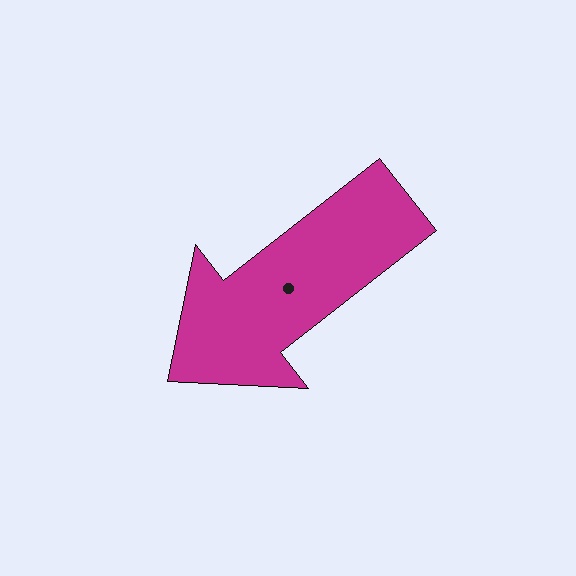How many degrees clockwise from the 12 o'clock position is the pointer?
Approximately 232 degrees.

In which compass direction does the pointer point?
Southwest.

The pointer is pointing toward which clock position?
Roughly 8 o'clock.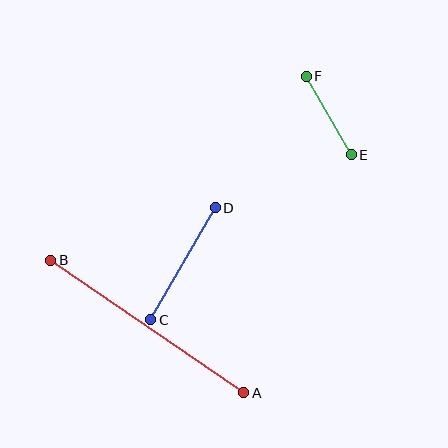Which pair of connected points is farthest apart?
Points A and B are farthest apart.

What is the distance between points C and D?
The distance is approximately 129 pixels.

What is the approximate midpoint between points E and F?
The midpoint is at approximately (329, 116) pixels.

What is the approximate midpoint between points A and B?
The midpoint is at approximately (147, 326) pixels.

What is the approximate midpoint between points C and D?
The midpoint is at approximately (183, 264) pixels.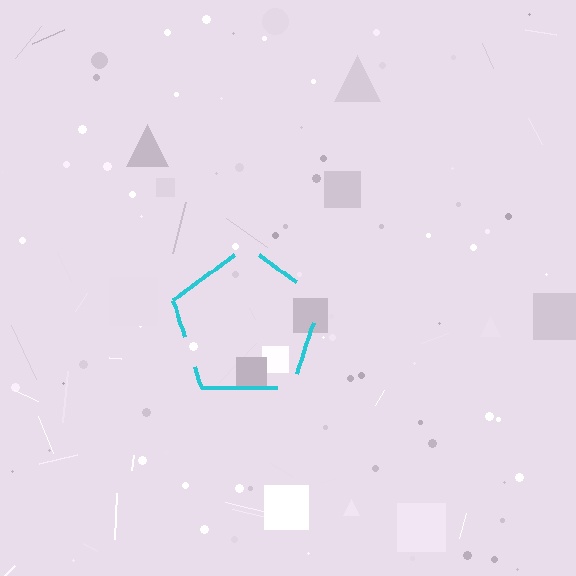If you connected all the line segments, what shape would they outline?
They would outline a pentagon.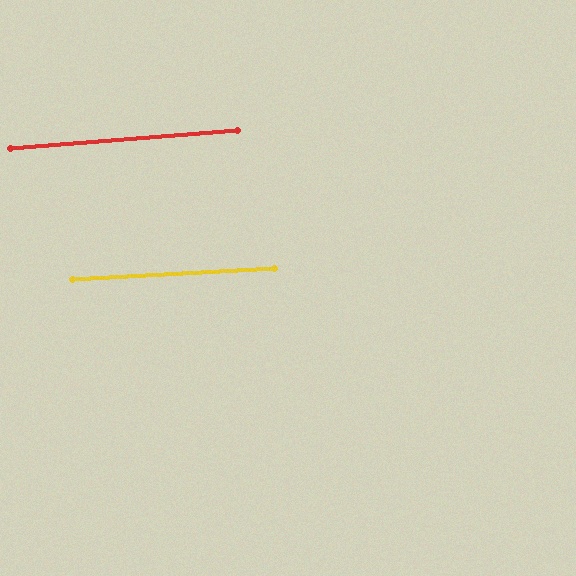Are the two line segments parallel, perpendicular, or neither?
Parallel — their directions differ by only 1.4°.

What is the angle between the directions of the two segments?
Approximately 1 degree.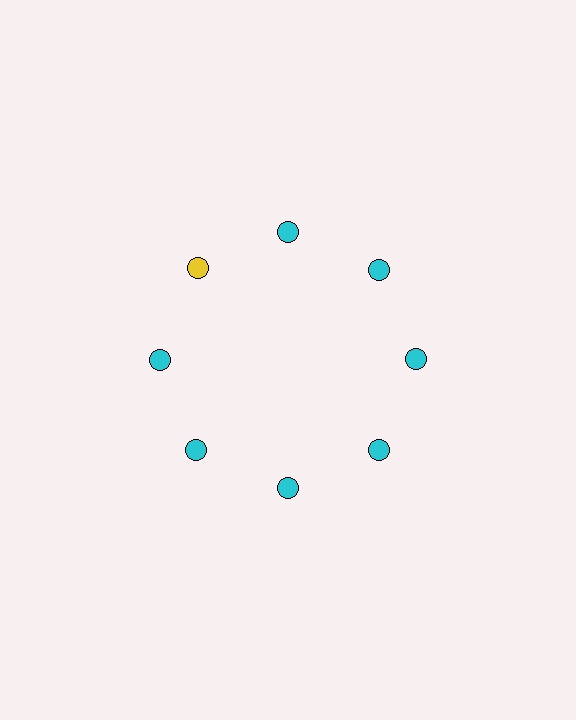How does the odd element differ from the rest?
It has a different color: yellow instead of cyan.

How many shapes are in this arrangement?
There are 8 shapes arranged in a ring pattern.